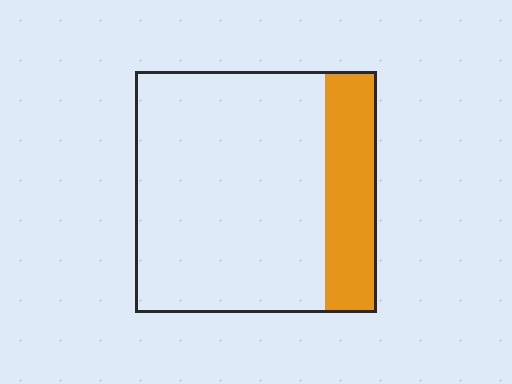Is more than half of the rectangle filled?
No.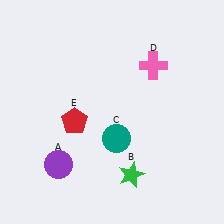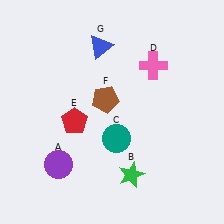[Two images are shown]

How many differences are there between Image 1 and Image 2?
There are 2 differences between the two images.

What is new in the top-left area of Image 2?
A brown pentagon (F) was added in the top-left area of Image 2.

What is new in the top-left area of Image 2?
A blue triangle (G) was added in the top-left area of Image 2.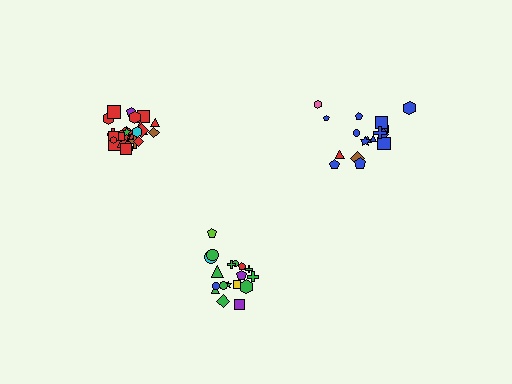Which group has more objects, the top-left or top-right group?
The top-left group.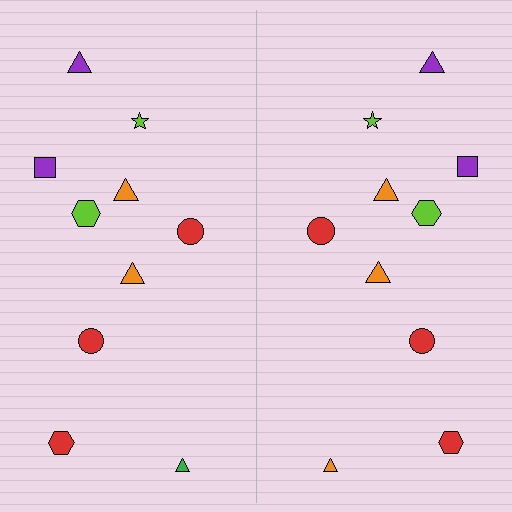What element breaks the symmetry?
The orange triangle on the right side breaks the symmetry — its mirror counterpart is green.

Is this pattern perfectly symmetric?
No, the pattern is not perfectly symmetric. The orange triangle on the right side breaks the symmetry — its mirror counterpart is green.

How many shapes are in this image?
There are 20 shapes in this image.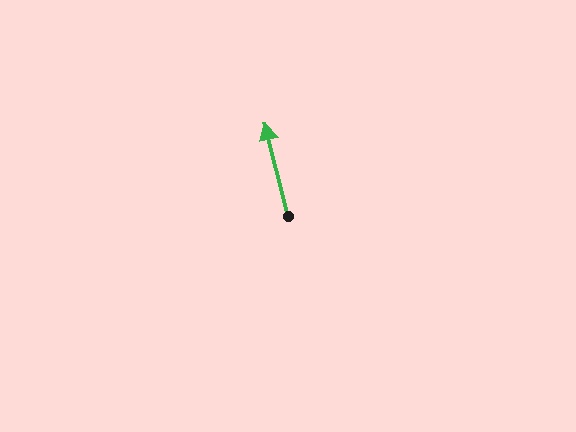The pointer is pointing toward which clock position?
Roughly 12 o'clock.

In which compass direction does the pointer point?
North.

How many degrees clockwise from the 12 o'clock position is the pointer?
Approximately 346 degrees.